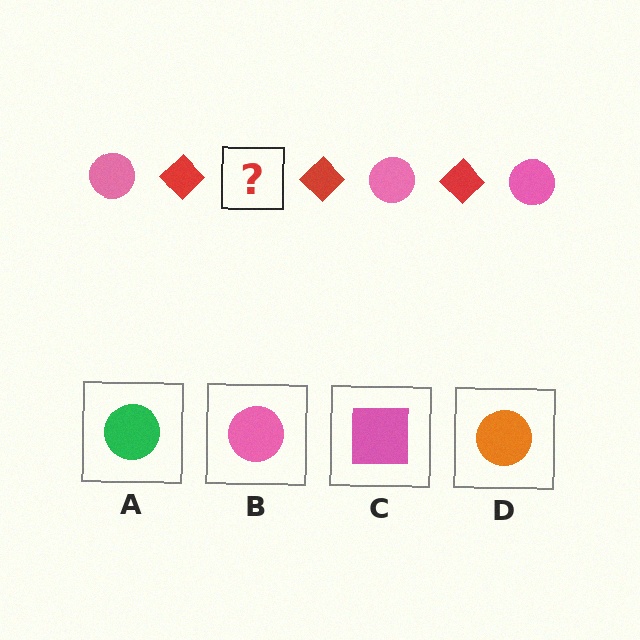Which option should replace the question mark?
Option B.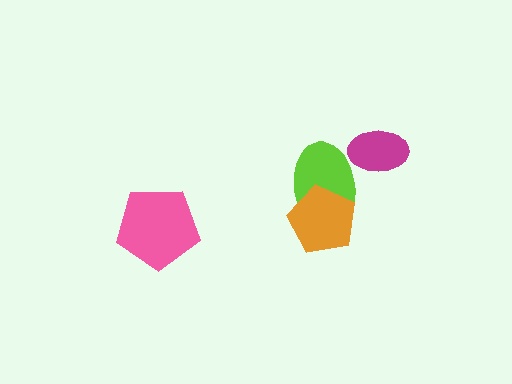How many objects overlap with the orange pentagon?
1 object overlaps with the orange pentagon.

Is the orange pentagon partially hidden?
No, no other shape covers it.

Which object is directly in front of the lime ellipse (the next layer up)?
The orange pentagon is directly in front of the lime ellipse.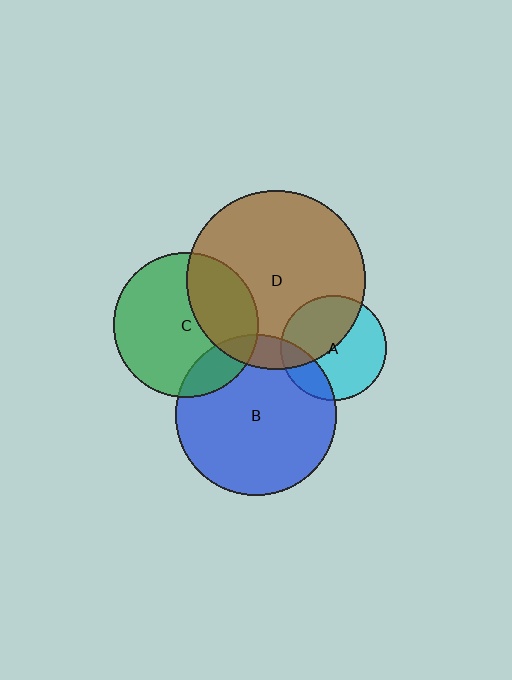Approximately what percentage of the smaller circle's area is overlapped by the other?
Approximately 10%.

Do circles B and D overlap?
Yes.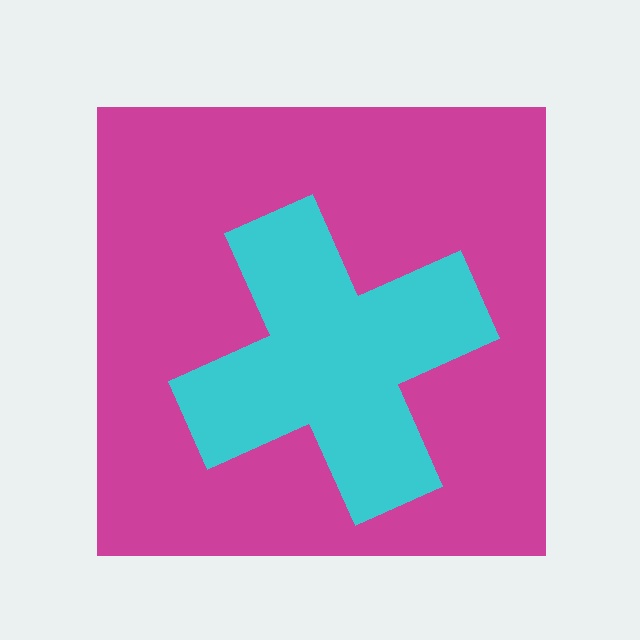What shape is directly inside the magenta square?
The cyan cross.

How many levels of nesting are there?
2.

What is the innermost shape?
The cyan cross.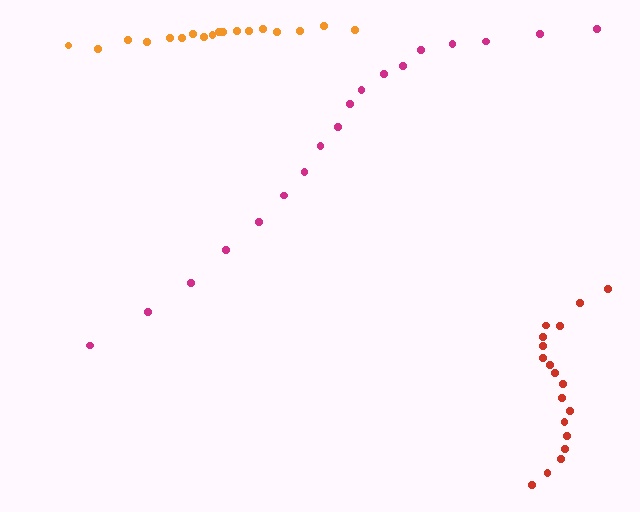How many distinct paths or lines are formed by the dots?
There are 3 distinct paths.